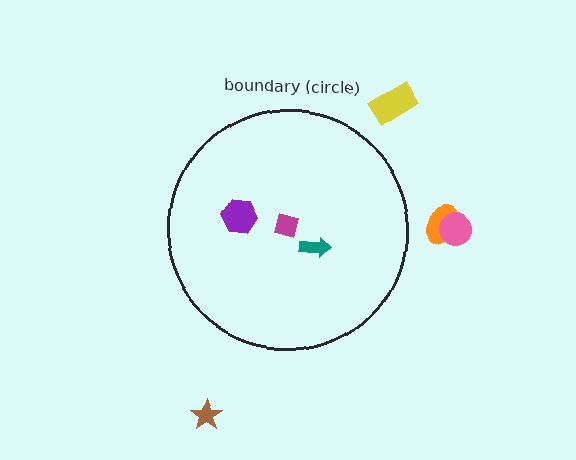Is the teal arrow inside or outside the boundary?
Inside.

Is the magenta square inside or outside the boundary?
Inside.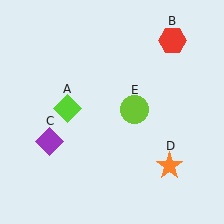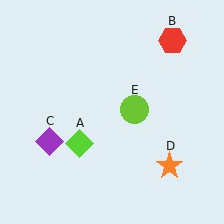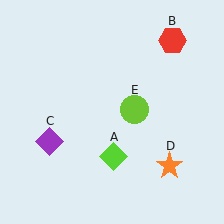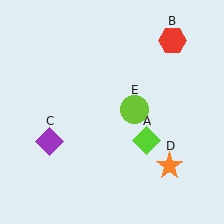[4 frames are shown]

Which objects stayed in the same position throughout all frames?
Red hexagon (object B) and purple diamond (object C) and orange star (object D) and lime circle (object E) remained stationary.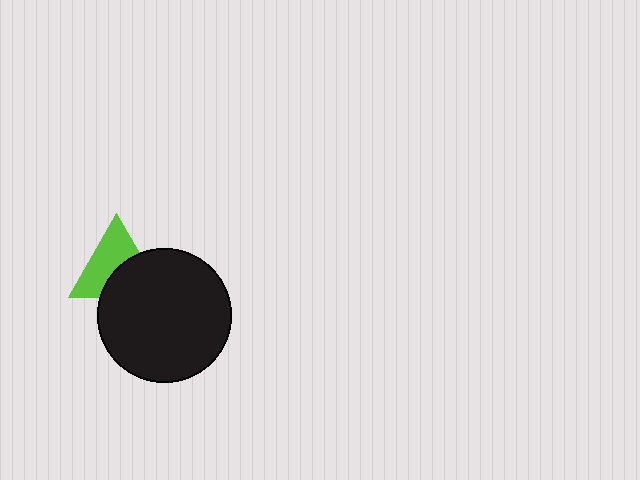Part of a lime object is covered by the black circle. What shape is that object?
It is a triangle.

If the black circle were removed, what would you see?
You would see the complete lime triangle.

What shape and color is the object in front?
The object in front is a black circle.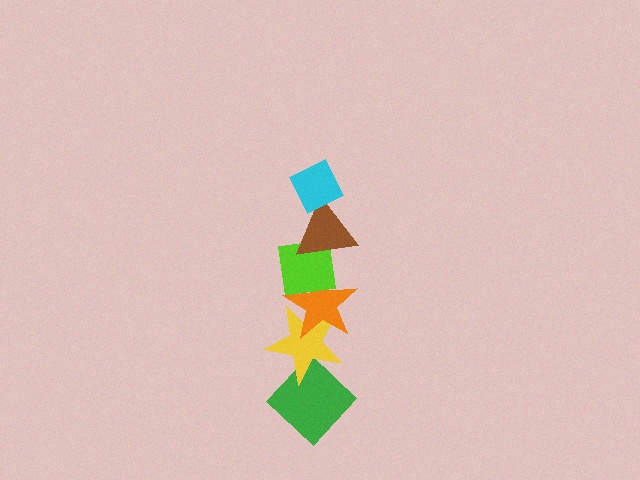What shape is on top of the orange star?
The lime square is on top of the orange star.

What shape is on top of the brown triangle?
The cyan diamond is on top of the brown triangle.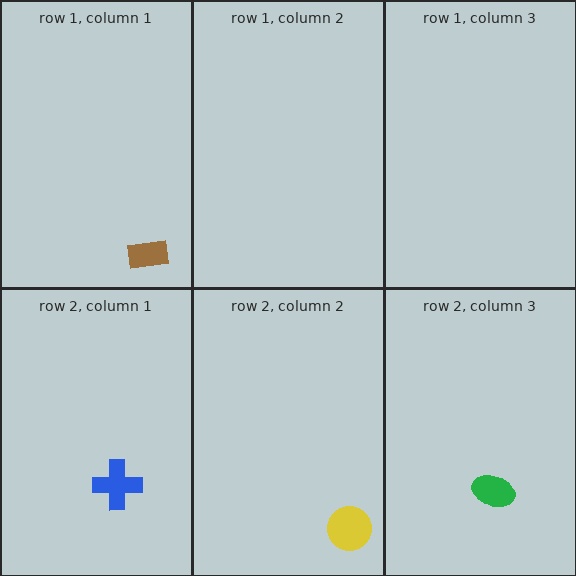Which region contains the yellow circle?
The row 2, column 2 region.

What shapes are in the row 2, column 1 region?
The blue cross.